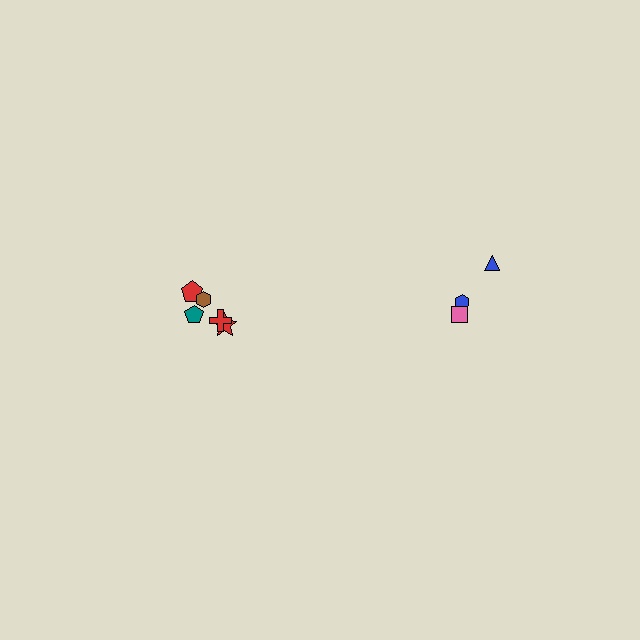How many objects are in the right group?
There are 3 objects.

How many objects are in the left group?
There are 5 objects.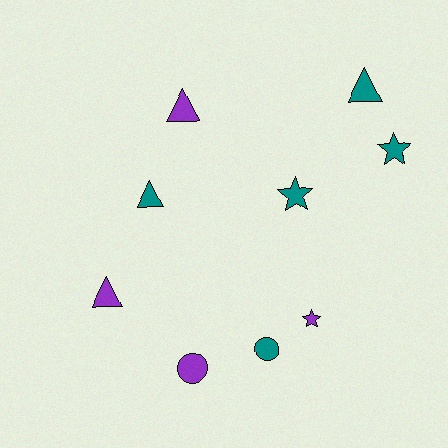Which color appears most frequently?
Teal, with 5 objects.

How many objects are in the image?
There are 9 objects.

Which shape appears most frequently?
Triangle, with 4 objects.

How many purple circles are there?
There is 1 purple circle.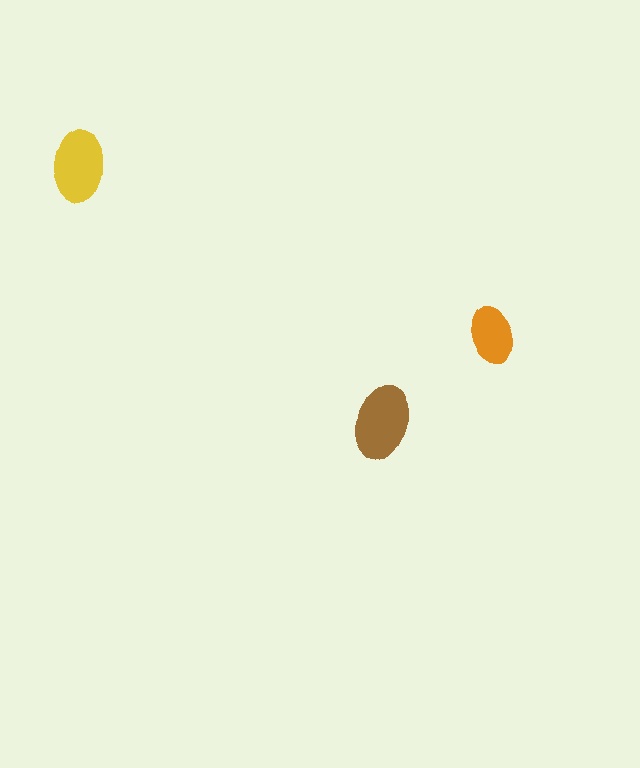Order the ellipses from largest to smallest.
the brown one, the yellow one, the orange one.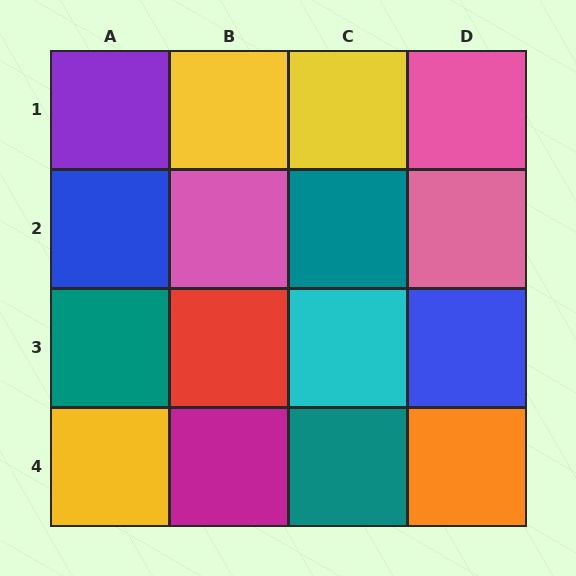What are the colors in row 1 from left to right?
Purple, yellow, yellow, pink.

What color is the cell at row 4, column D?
Orange.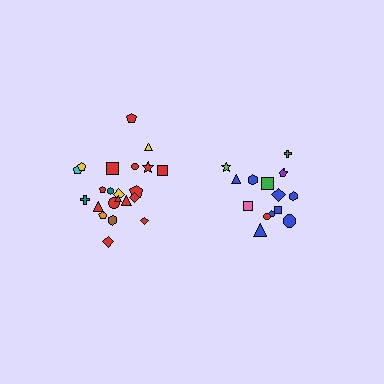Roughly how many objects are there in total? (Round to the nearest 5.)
Roughly 35 objects in total.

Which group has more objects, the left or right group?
The left group.